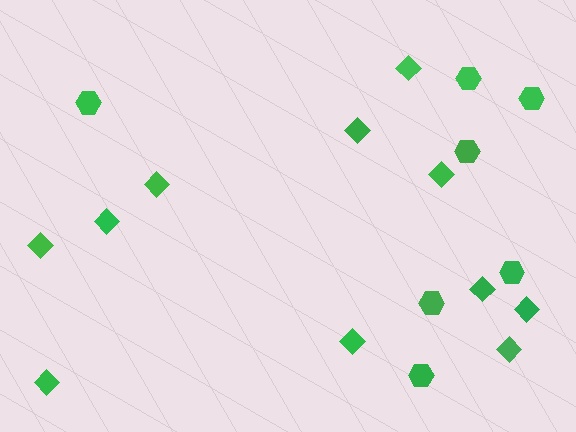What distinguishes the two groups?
There are 2 groups: one group of diamonds (11) and one group of hexagons (7).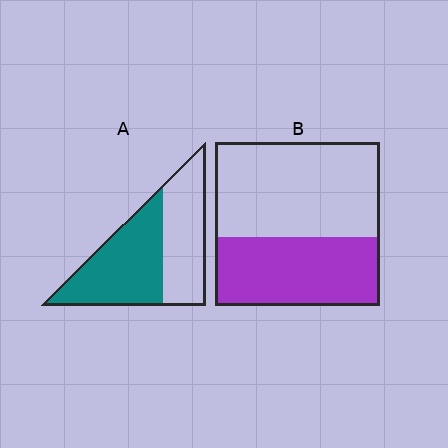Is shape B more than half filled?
No.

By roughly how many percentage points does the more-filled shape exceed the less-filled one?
By roughly 15 percentage points (A over B).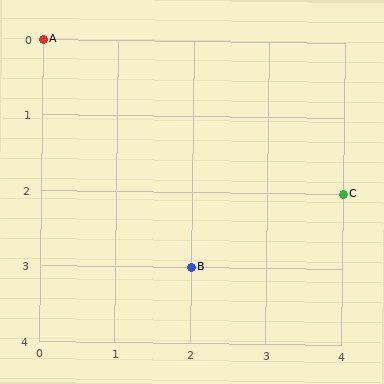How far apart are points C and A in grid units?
Points C and A are 4 columns and 2 rows apart (about 4.5 grid units diagonally).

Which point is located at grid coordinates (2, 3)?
Point B is at (2, 3).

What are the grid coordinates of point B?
Point B is at grid coordinates (2, 3).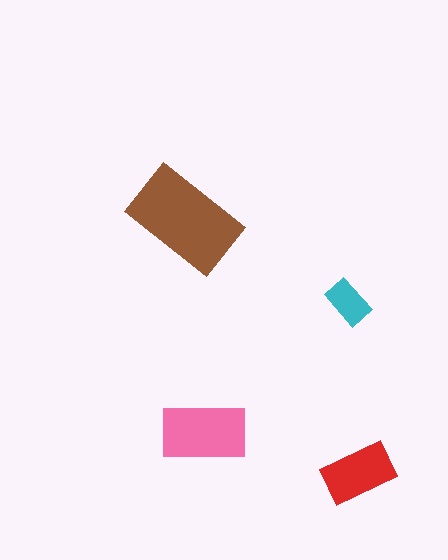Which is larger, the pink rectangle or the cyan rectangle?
The pink one.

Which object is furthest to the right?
The red rectangle is rightmost.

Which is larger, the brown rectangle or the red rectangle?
The brown one.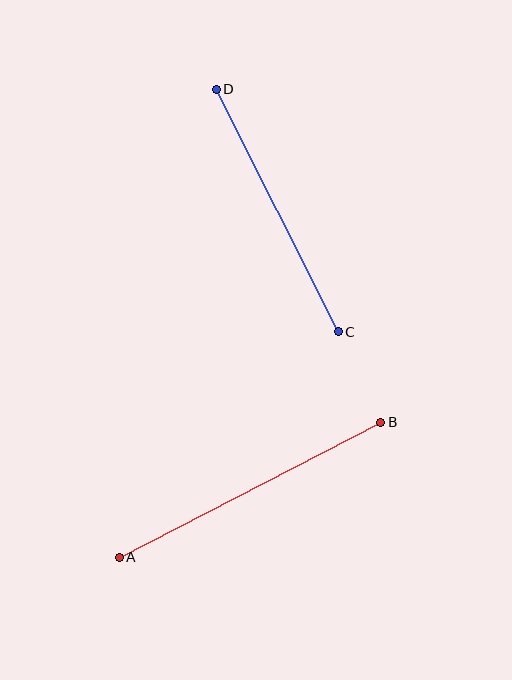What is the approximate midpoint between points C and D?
The midpoint is at approximately (277, 211) pixels.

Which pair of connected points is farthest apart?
Points A and B are farthest apart.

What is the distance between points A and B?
The distance is approximately 295 pixels.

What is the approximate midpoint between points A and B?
The midpoint is at approximately (250, 490) pixels.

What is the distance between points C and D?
The distance is approximately 271 pixels.